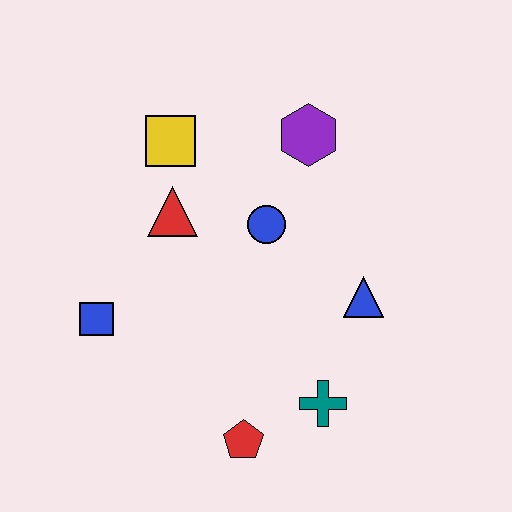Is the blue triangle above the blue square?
Yes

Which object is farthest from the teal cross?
The yellow square is farthest from the teal cross.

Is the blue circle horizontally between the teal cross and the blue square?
Yes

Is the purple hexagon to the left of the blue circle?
No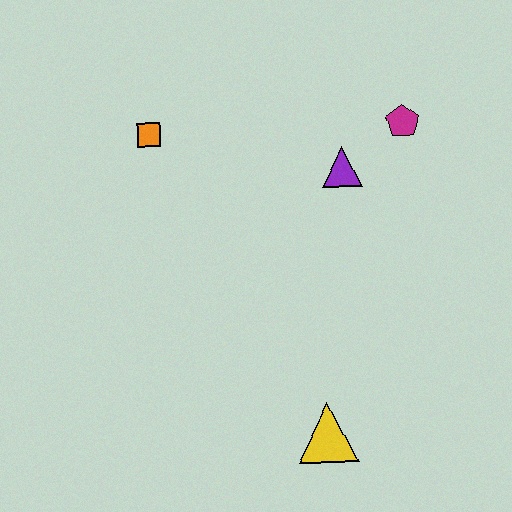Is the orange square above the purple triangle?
Yes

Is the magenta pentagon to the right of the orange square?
Yes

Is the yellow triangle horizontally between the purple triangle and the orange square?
Yes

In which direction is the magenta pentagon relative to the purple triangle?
The magenta pentagon is to the right of the purple triangle.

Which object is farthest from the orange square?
The yellow triangle is farthest from the orange square.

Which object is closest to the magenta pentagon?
The purple triangle is closest to the magenta pentagon.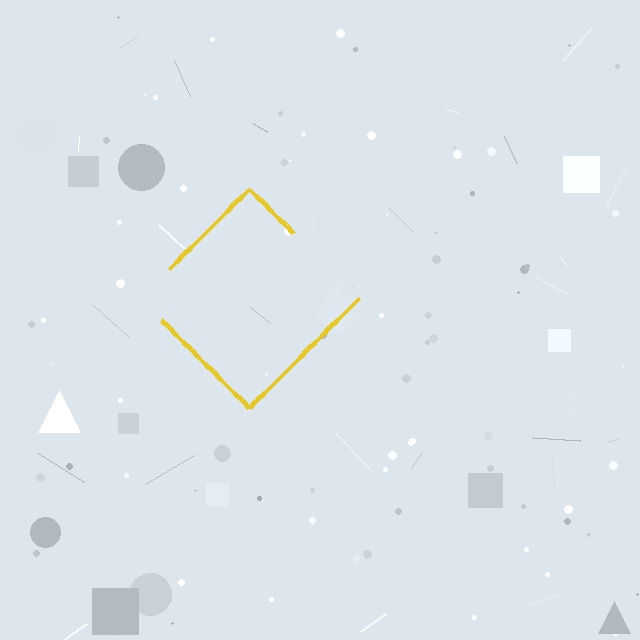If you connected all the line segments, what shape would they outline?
They would outline a diamond.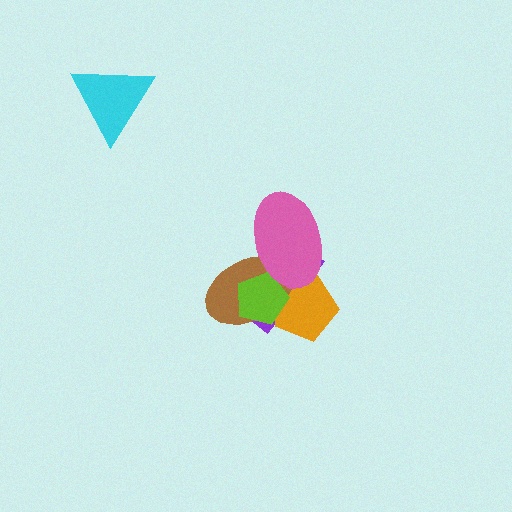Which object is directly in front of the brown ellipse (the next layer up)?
The lime pentagon is directly in front of the brown ellipse.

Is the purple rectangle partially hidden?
Yes, it is partially covered by another shape.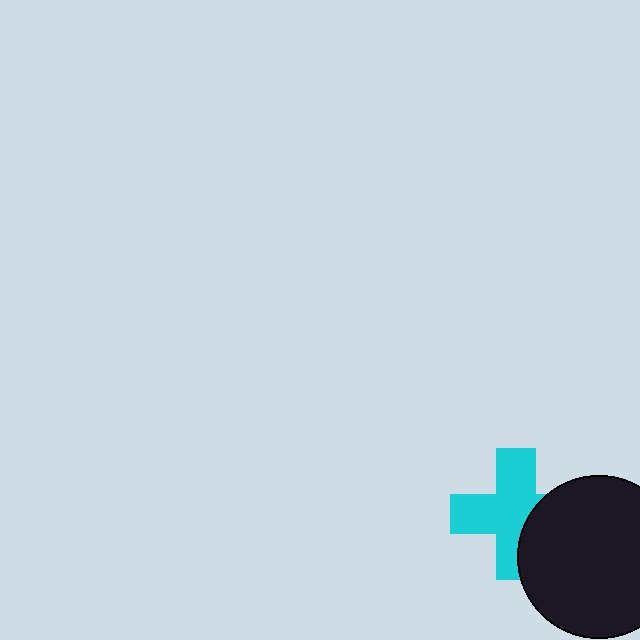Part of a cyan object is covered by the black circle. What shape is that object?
It is a cross.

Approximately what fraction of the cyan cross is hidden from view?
Roughly 31% of the cyan cross is hidden behind the black circle.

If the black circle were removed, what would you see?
You would see the complete cyan cross.